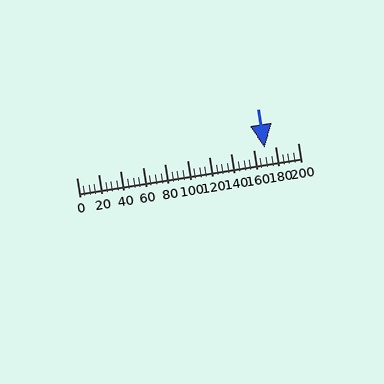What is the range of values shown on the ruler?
The ruler shows values from 0 to 200.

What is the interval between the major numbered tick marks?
The major tick marks are spaced 20 units apart.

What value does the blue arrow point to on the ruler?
The blue arrow points to approximately 170.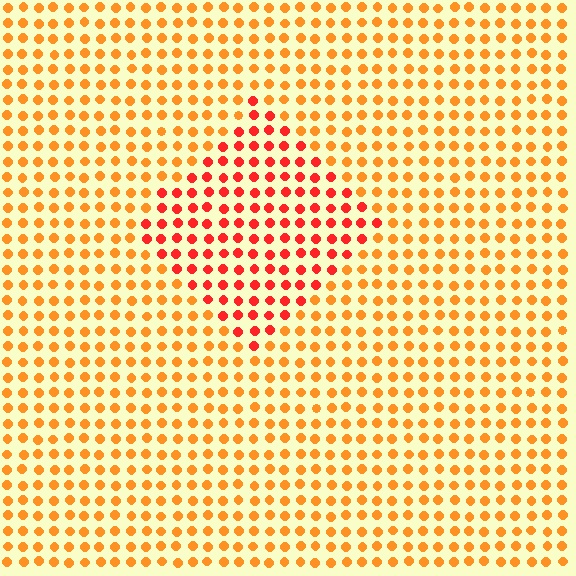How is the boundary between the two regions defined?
The boundary is defined purely by a slight shift in hue (about 31 degrees). Spacing, size, and orientation are identical on both sides.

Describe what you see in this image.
The image is filled with small orange elements in a uniform arrangement. A diamond-shaped region is visible where the elements are tinted to a slightly different hue, forming a subtle color boundary.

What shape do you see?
I see a diamond.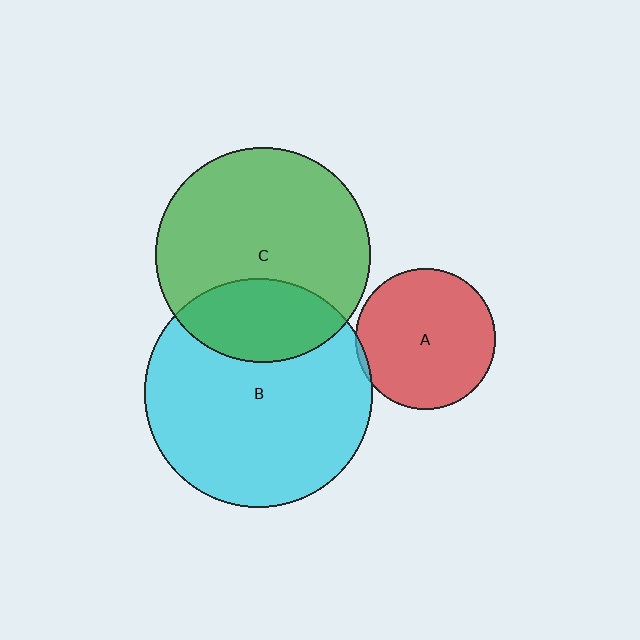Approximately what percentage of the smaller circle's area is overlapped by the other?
Approximately 5%.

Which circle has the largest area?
Circle B (cyan).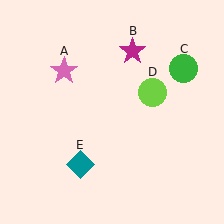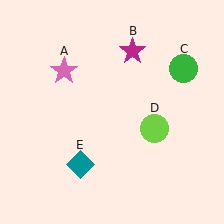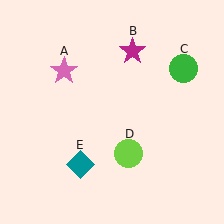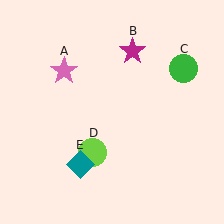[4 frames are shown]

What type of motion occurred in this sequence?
The lime circle (object D) rotated clockwise around the center of the scene.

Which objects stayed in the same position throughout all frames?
Pink star (object A) and magenta star (object B) and green circle (object C) and teal diamond (object E) remained stationary.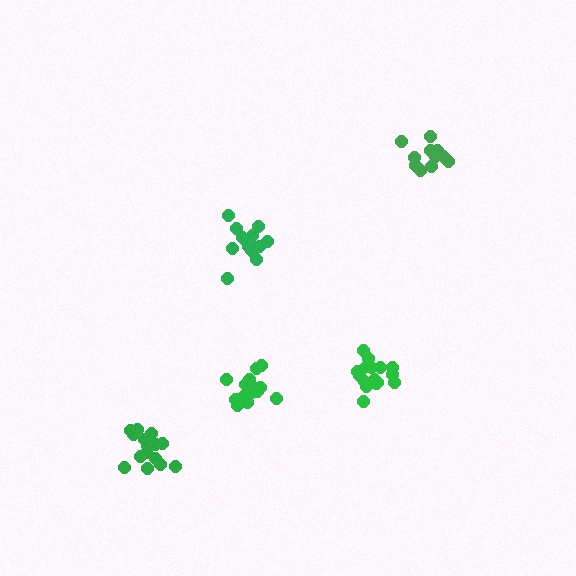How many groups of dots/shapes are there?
There are 5 groups.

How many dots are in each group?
Group 1: 18 dots, Group 2: 12 dots, Group 3: 14 dots, Group 4: 15 dots, Group 5: 17 dots (76 total).